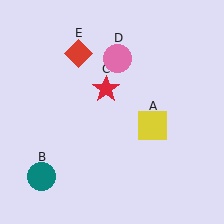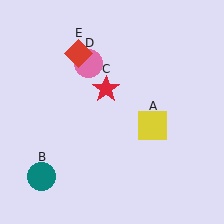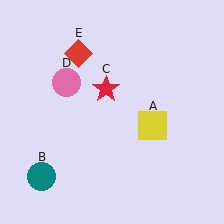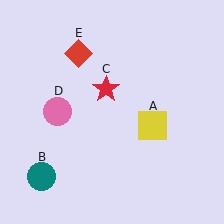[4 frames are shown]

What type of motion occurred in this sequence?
The pink circle (object D) rotated counterclockwise around the center of the scene.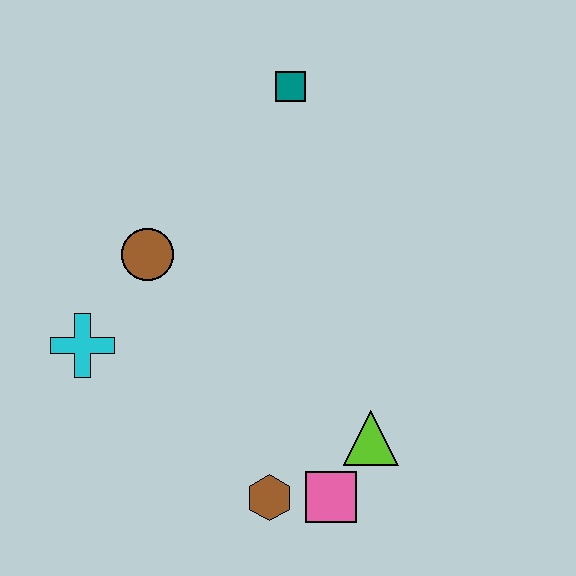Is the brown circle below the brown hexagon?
No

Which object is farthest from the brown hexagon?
The teal square is farthest from the brown hexagon.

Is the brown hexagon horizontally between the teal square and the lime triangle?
No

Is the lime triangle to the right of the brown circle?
Yes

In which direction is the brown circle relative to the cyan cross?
The brown circle is above the cyan cross.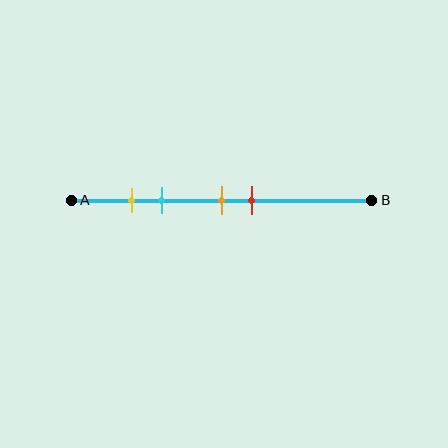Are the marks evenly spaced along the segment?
No, the marks are not evenly spaced.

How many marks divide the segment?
There are 4 marks dividing the segment.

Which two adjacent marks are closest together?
The yellow and cyan marks are the closest adjacent pair.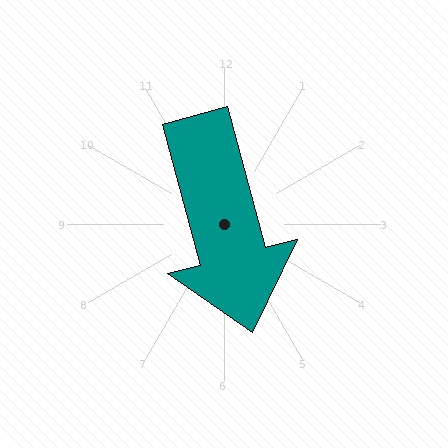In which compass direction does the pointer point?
South.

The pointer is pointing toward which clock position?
Roughly 6 o'clock.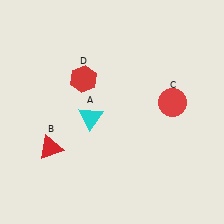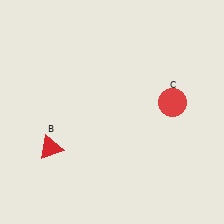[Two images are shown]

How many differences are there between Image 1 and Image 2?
There are 2 differences between the two images.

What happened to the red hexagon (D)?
The red hexagon (D) was removed in Image 2. It was in the top-left area of Image 1.